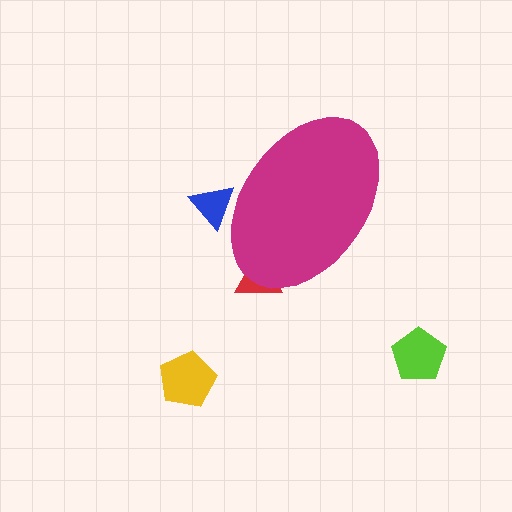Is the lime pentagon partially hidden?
No, the lime pentagon is fully visible.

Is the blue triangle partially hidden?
Yes, the blue triangle is partially hidden behind the magenta ellipse.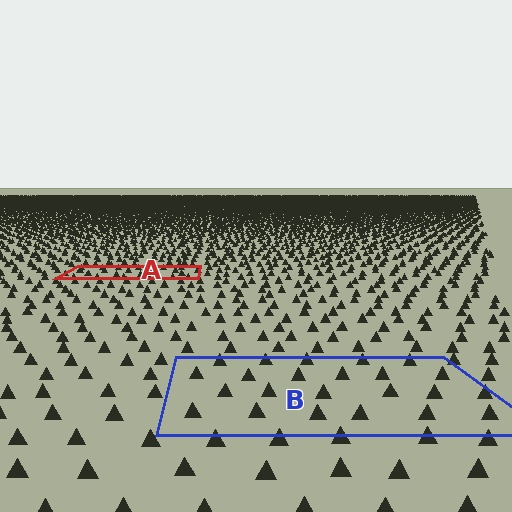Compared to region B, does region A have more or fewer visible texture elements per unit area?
Region A has more texture elements per unit area — they are packed more densely because it is farther away.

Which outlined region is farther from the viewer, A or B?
Region A is farther from the viewer — the texture elements inside it appear smaller and more densely packed.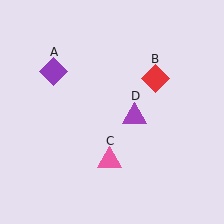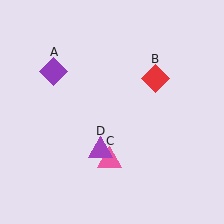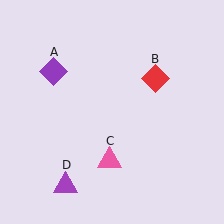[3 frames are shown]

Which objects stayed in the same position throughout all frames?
Purple diamond (object A) and red diamond (object B) and pink triangle (object C) remained stationary.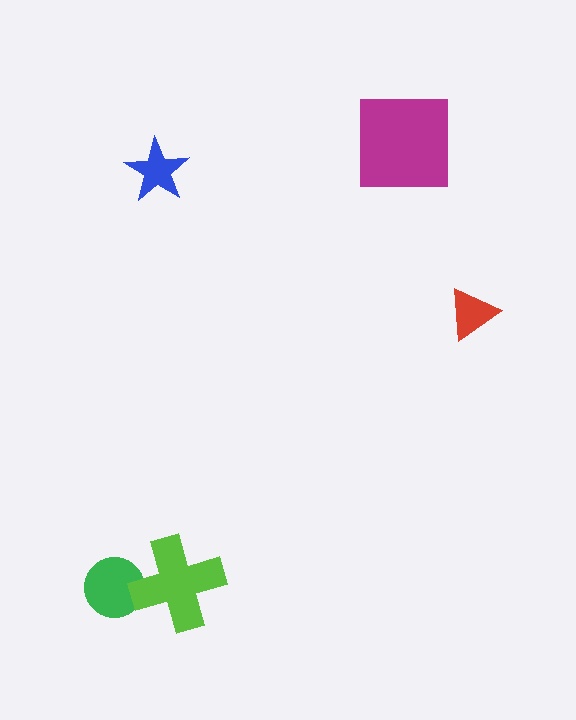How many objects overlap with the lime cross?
1 object overlaps with the lime cross.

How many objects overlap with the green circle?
1 object overlaps with the green circle.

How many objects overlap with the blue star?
0 objects overlap with the blue star.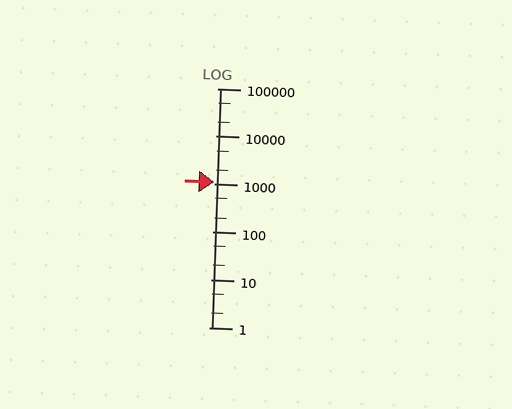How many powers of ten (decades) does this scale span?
The scale spans 5 decades, from 1 to 100000.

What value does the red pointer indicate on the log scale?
The pointer indicates approximately 1100.